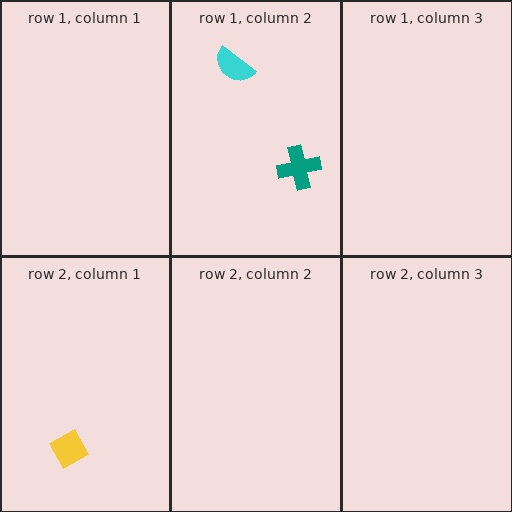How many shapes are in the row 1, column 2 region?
2.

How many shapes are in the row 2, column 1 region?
1.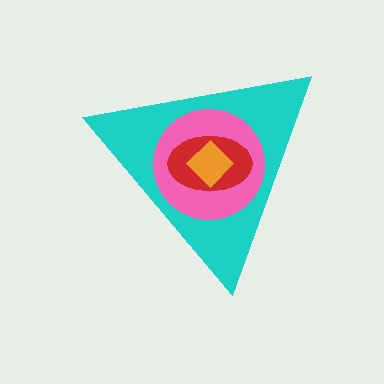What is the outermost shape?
The cyan triangle.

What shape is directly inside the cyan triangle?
The pink circle.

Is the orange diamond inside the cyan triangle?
Yes.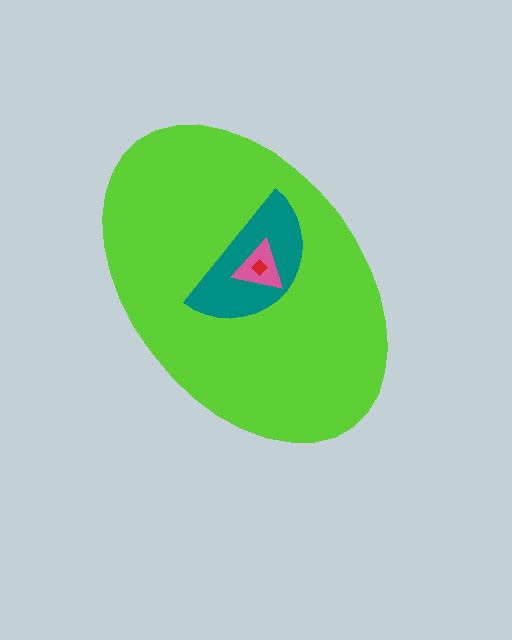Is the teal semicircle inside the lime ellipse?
Yes.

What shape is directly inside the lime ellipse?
The teal semicircle.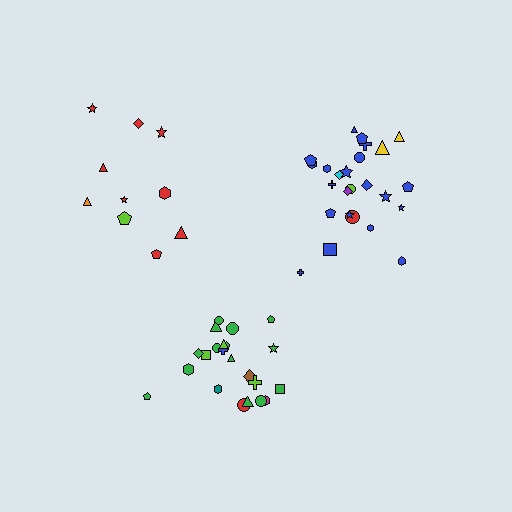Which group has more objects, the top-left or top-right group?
The top-right group.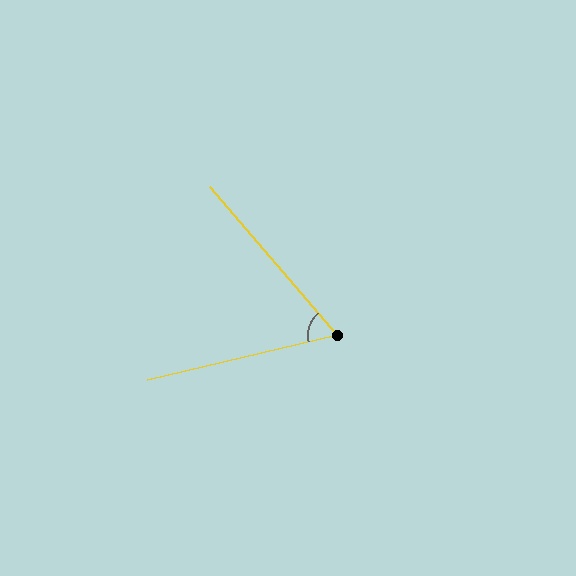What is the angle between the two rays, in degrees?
Approximately 63 degrees.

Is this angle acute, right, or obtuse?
It is acute.